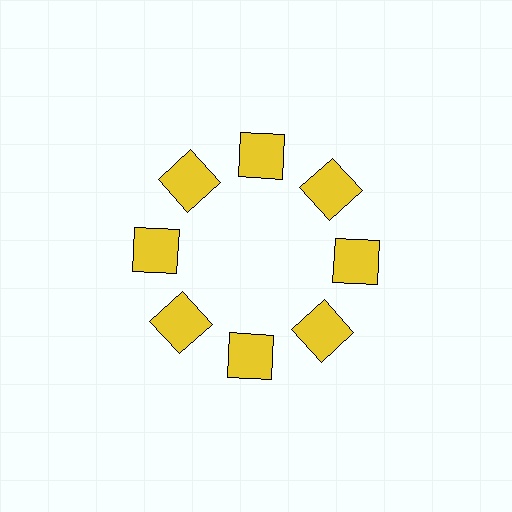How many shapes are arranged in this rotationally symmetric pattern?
There are 8 shapes, arranged in 8 groups of 1.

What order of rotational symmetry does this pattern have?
This pattern has 8-fold rotational symmetry.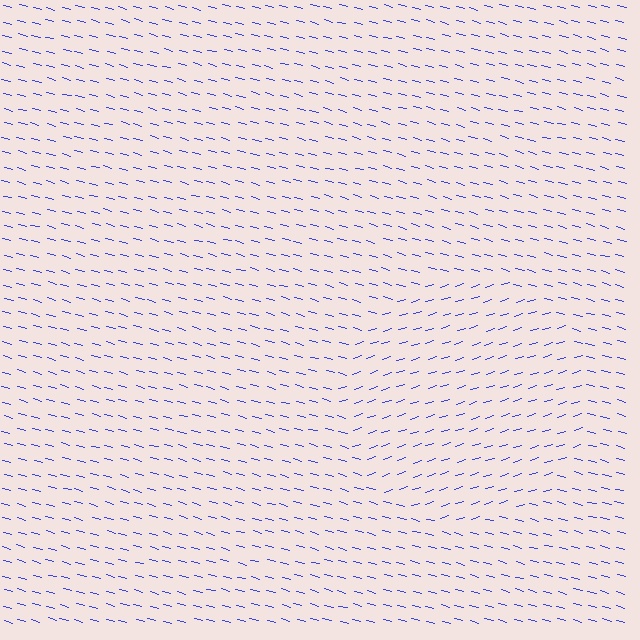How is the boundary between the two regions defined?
The boundary is defined purely by a change in line orientation (approximately 32 degrees difference). All lines are the same color and thickness.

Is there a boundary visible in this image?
Yes, there is a texture boundary formed by a change in line orientation.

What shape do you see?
I see a circle.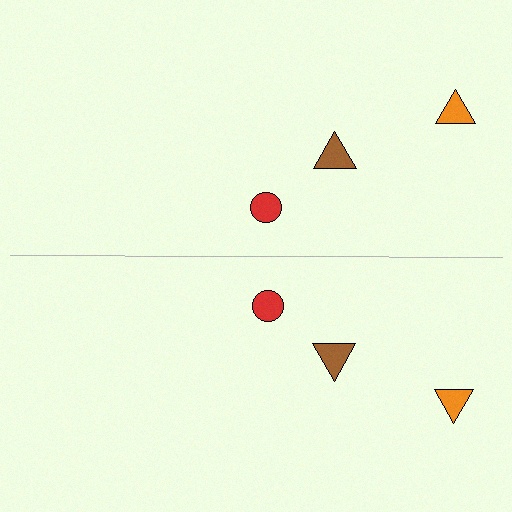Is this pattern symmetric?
Yes, this pattern has bilateral (reflection) symmetry.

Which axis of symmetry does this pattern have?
The pattern has a horizontal axis of symmetry running through the center of the image.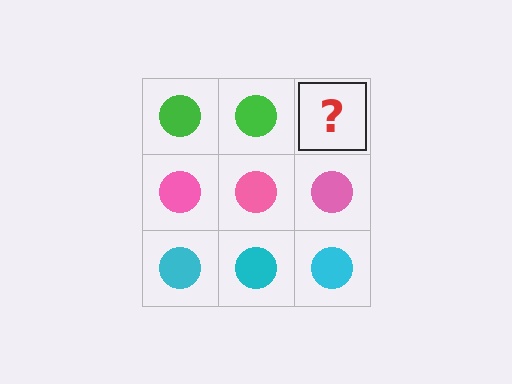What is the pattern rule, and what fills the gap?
The rule is that each row has a consistent color. The gap should be filled with a green circle.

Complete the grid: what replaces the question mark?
The question mark should be replaced with a green circle.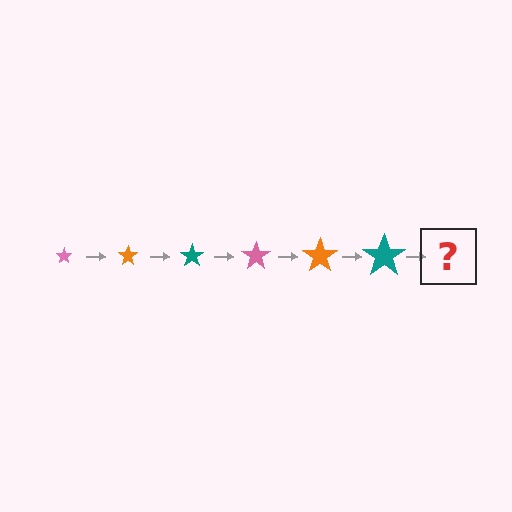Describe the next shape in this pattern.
It should be a pink star, larger than the previous one.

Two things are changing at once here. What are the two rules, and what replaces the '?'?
The two rules are that the star grows larger each step and the color cycles through pink, orange, and teal. The '?' should be a pink star, larger than the previous one.